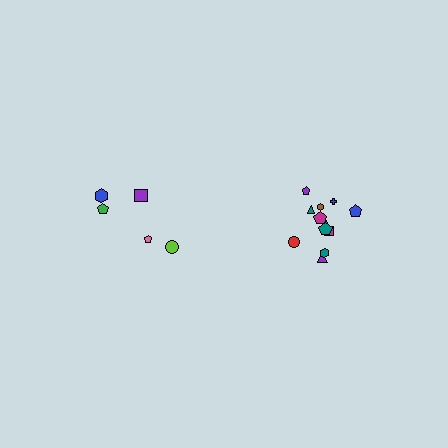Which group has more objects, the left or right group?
The right group.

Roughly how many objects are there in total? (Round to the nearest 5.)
Roughly 15 objects in total.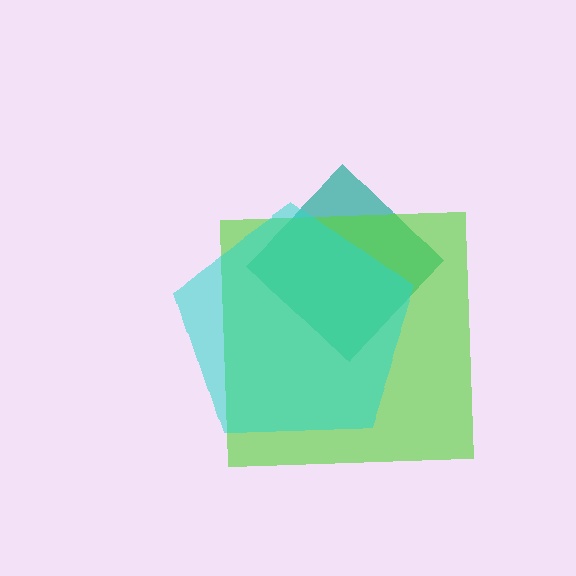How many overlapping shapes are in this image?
There are 3 overlapping shapes in the image.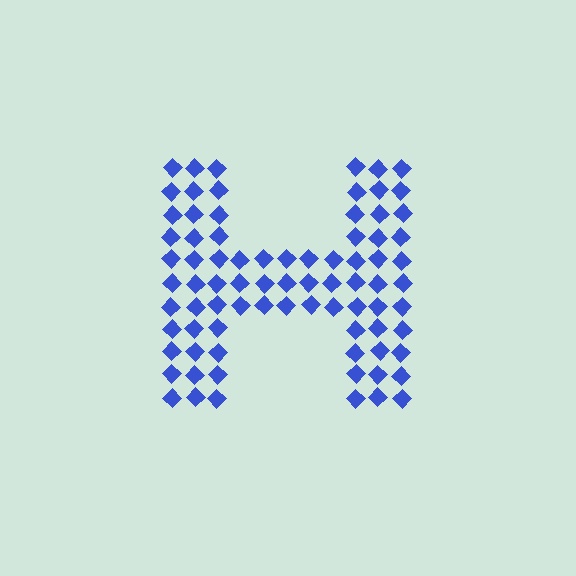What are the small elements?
The small elements are diamonds.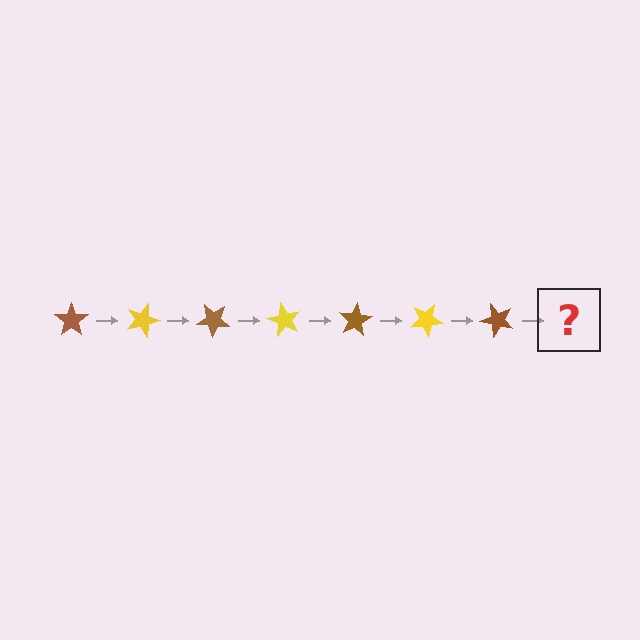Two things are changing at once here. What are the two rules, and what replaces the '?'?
The two rules are that it rotates 20 degrees each step and the color cycles through brown and yellow. The '?' should be a yellow star, rotated 140 degrees from the start.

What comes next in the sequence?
The next element should be a yellow star, rotated 140 degrees from the start.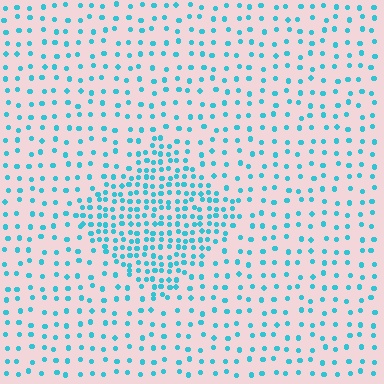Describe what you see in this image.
The image contains small cyan elements arranged at two different densities. A diamond-shaped region is visible where the elements are more densely packed than the surrounding area.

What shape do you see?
I see a diamond.